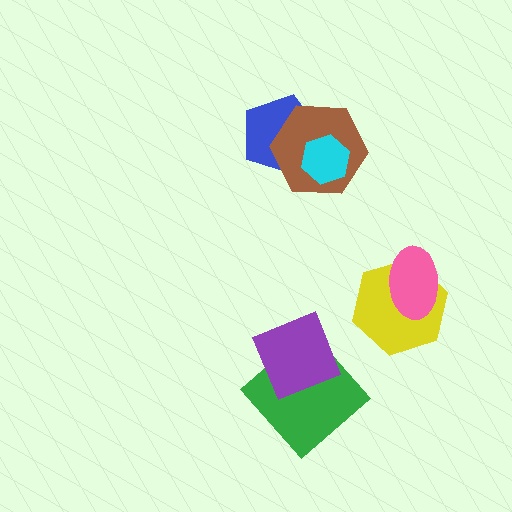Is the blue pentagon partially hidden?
Yes, it is partially covered by another shape.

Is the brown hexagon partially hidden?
Yes, it is partially covered by another shape.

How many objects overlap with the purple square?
1 object overlaps with the purple square.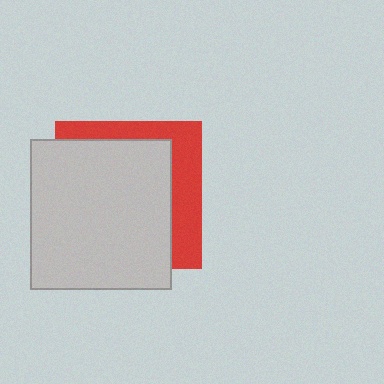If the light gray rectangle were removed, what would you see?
You would see the complete red square.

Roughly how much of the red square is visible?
A small part of it is visible (roughly 30%).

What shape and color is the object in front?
The object in front is a light gray rectangle.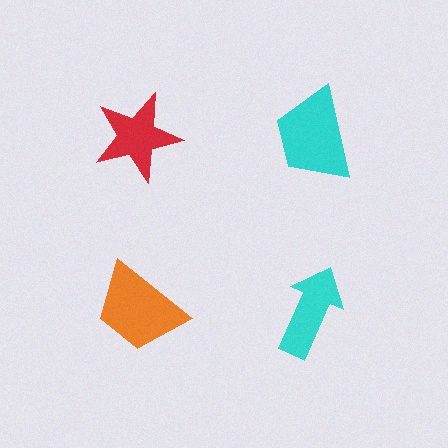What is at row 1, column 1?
A red star.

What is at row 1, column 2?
A cyan trapezoid.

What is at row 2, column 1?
An orange trapezoid.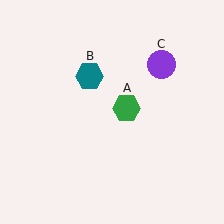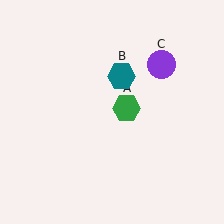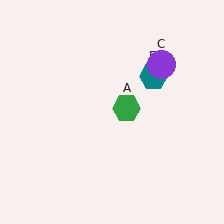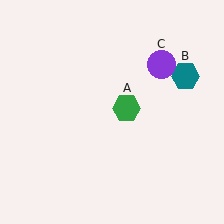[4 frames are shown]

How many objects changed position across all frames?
1 object changed position: teal hexagon (object B).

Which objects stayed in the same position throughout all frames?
Green hexagon (object A) and purple circle (object C) remained stationary.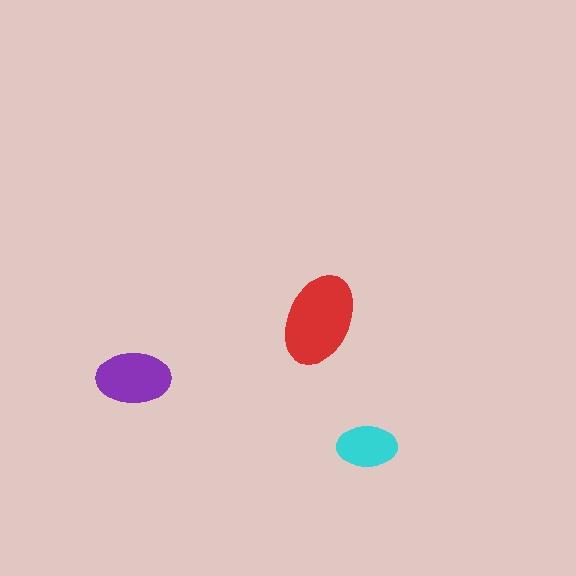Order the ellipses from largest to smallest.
the red one, the purple one, the cyan one.